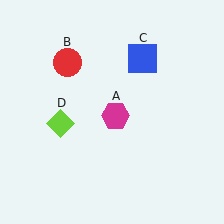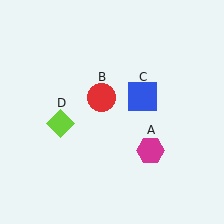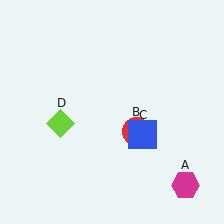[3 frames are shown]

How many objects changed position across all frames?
3 objects changed position: magenta hexagon (object A), red circle (object B), blue square (object C).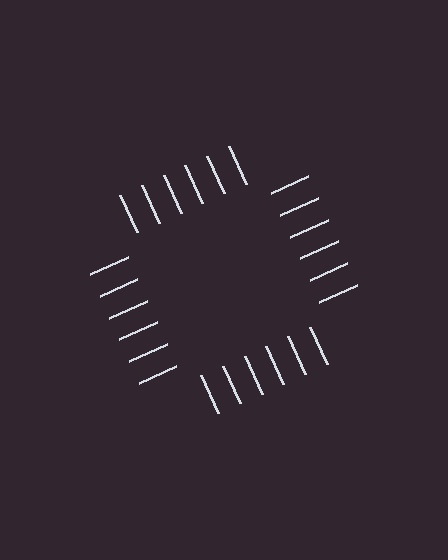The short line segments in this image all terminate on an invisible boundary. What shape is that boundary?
An illusory square — the line segments terminate on its edges but no continuous stroke is drawn.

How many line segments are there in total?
24 — 6 along each of the 4 edges.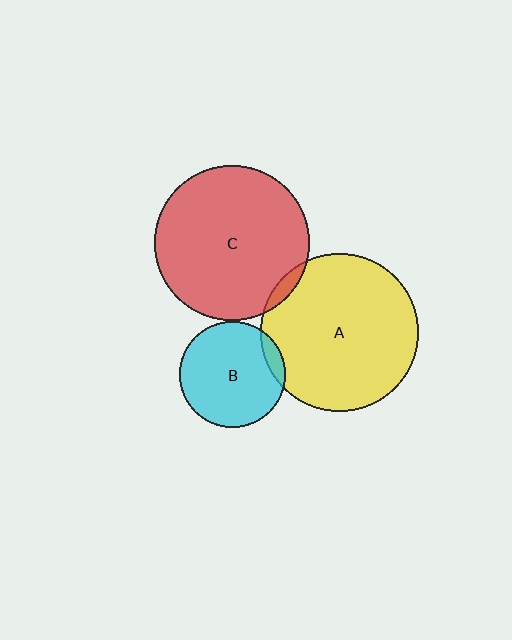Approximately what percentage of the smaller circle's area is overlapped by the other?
Approximately 5%.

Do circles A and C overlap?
Yes.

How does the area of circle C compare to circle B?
Approximately 2.1 times.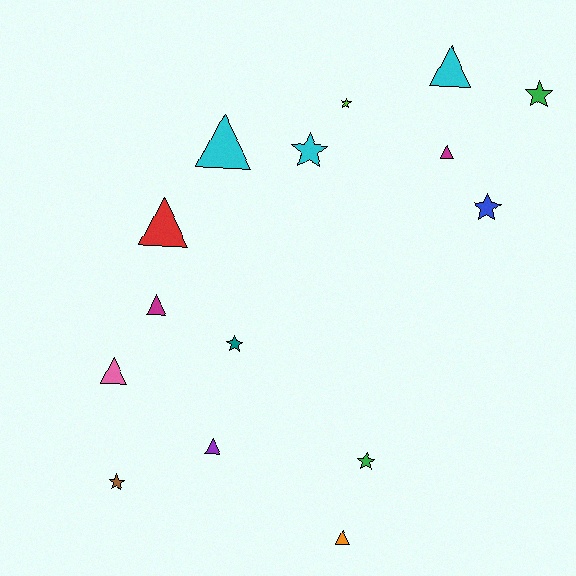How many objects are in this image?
There are 15 objects.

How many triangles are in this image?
There are 8 triangles.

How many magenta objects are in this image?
There are 2 magenta objects.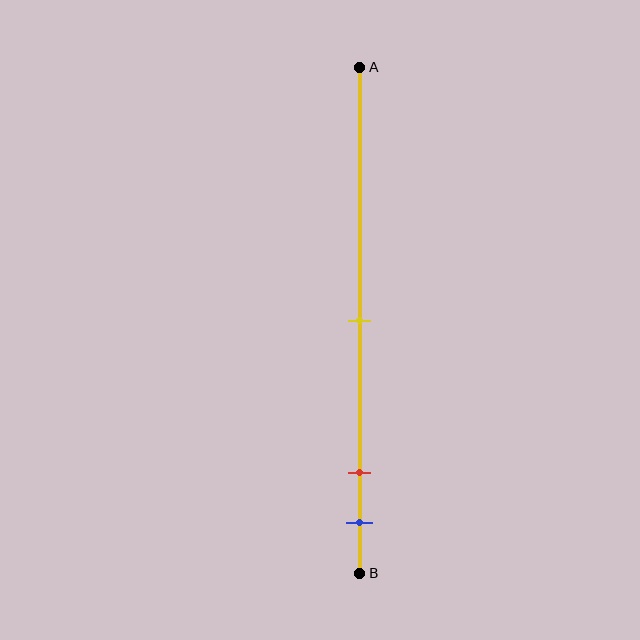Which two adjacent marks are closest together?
The red and blue marks are the closest adjacent pair.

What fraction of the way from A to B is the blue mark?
The blue mark is approximately 90% (0.9) of the way from A to B.